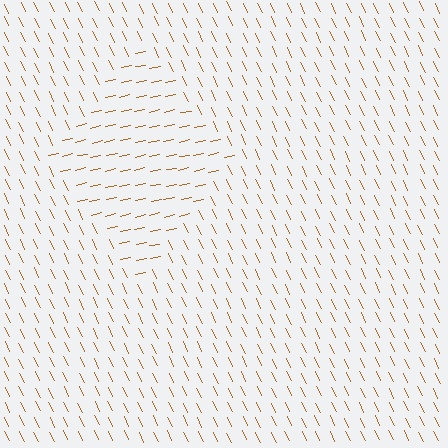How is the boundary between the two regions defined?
The boundary is defined purely by a change in line orientation (approximately 77 degrees difference). All lines are the same color and thickness.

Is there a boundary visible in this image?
Yes, there is a texture boundary formed by a change in line orientation.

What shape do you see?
I see a diamond.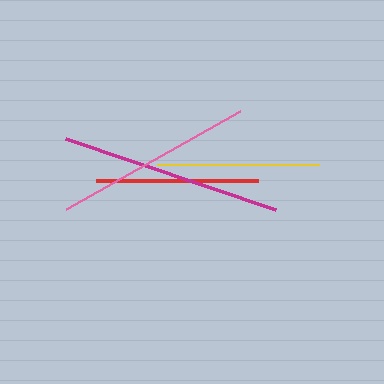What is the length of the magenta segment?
The magenta segment is approximately 221 pixels long.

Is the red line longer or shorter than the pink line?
The pink line is longer than the red line.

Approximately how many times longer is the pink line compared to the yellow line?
The pink line is approximately 1.2 times the length of the yellow line.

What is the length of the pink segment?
The pink segment is approximately 200 pixels long.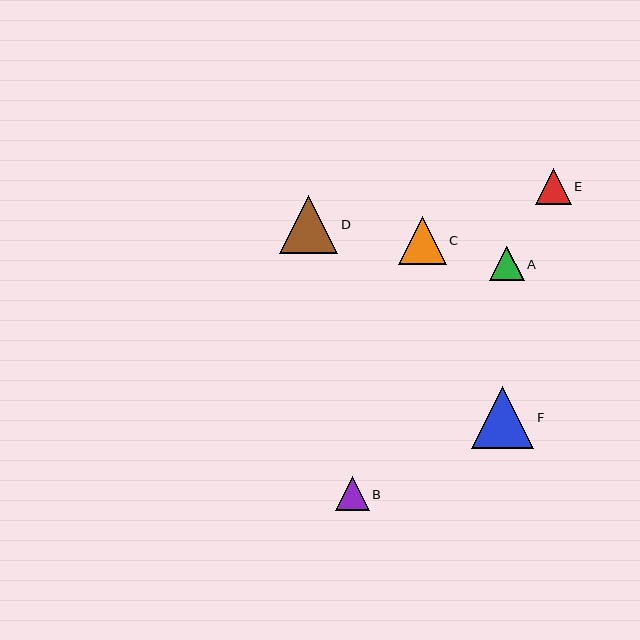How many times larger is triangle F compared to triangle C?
Triangle F is approximately 1.3 times the size of triangle C.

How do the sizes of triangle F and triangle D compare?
Triangle F and triangle D are approximately the same size.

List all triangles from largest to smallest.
From largest to smallest: F, D, C, E, A, B.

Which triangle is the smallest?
Triangle B is the smallest with a size of approximately 34 pixels.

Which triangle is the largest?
Triangle F is the largest with a size of approximately 62 pixels.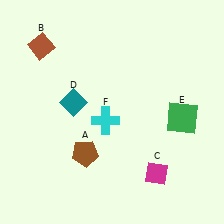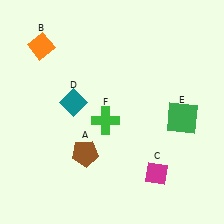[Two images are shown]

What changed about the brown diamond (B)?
In Image 1, B is brown. In Image 2, it changed to orange.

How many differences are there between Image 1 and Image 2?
There are 2 differences between the two images.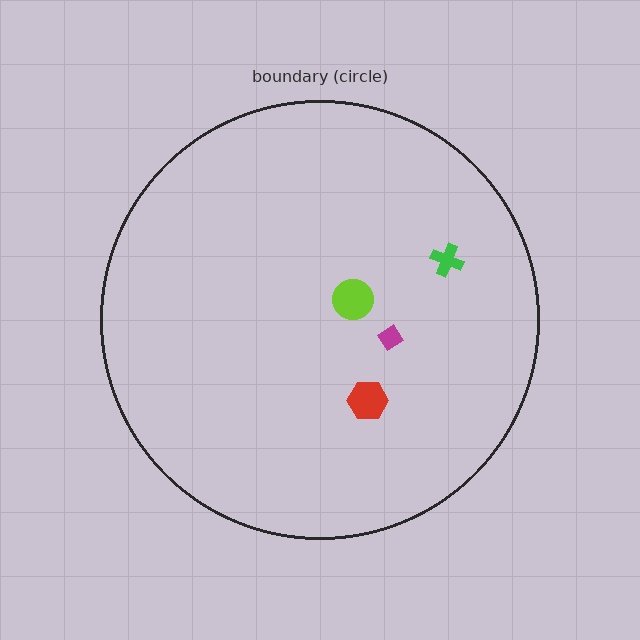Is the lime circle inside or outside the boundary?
Inside.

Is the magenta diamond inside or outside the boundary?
Inside.